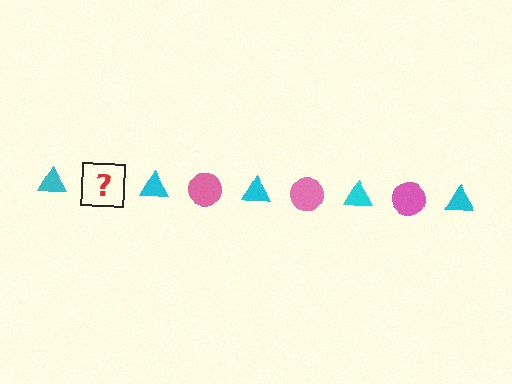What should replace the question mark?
The question mark should be replaced with a pink circle.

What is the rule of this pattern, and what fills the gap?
The rule is that the pattern alternates between cyan triangle and pink circle. The gap should be filled with a pink circle.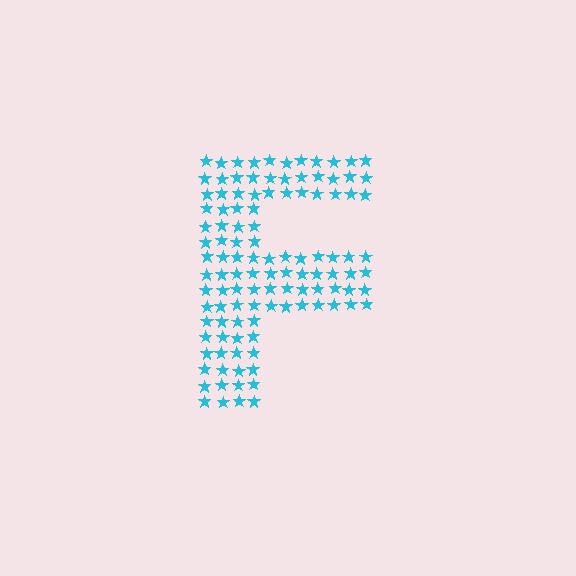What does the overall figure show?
The overall figure shows the letter F.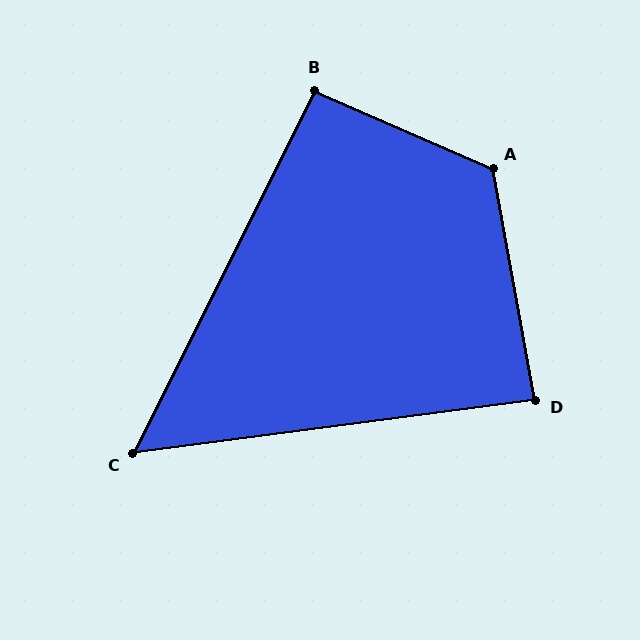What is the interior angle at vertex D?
Approximately 87 degrees (approximately right).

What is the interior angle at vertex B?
Approximately 93 degrees (approximately right).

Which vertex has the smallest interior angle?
C, at approximately 56 degrees.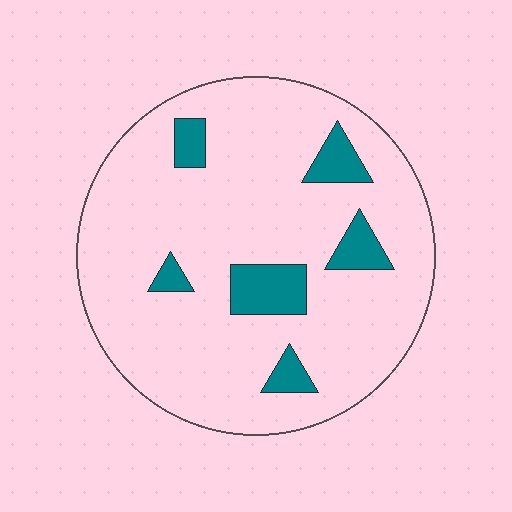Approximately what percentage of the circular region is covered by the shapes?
Approximately 10%.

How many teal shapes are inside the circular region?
6.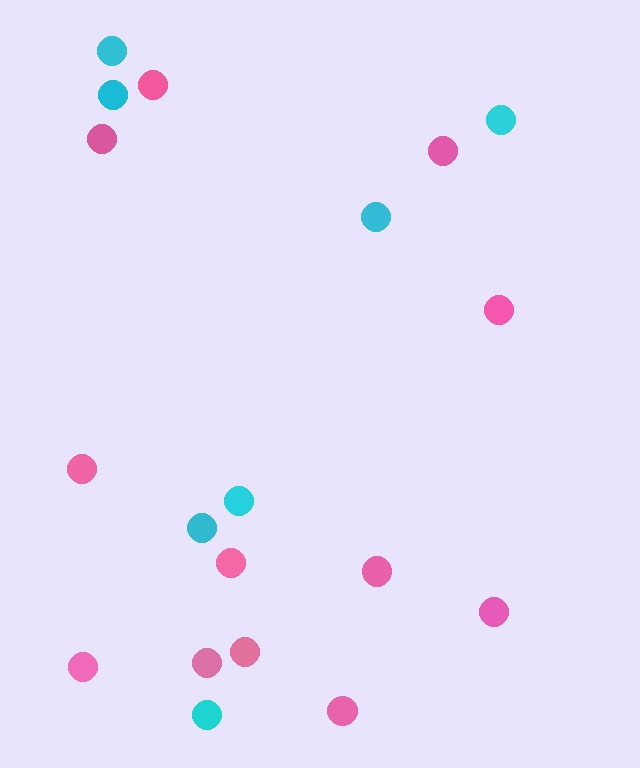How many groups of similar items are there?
There are 2 groups: one group of pink circles (12) and one group of cyan circles (7).